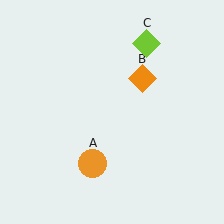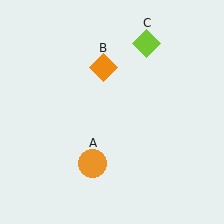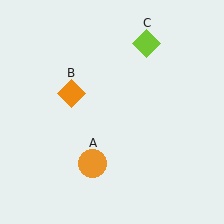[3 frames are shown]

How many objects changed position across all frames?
1 object changed position: orange diamond (object B).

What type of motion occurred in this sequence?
The orange diamond (object B) rotated counterclockwise around the center of the scene.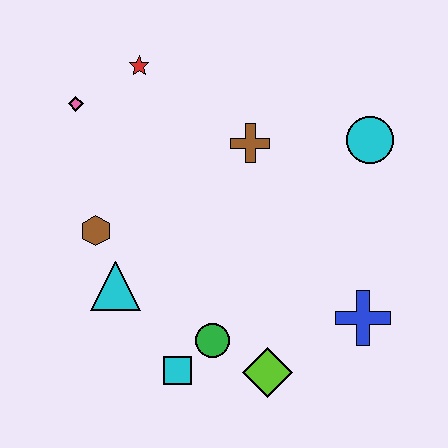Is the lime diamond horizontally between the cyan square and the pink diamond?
No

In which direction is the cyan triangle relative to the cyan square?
The cyan triangle is above the cyan square.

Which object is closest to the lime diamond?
The green circle is closest to the lime diamond.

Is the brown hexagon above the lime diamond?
Yes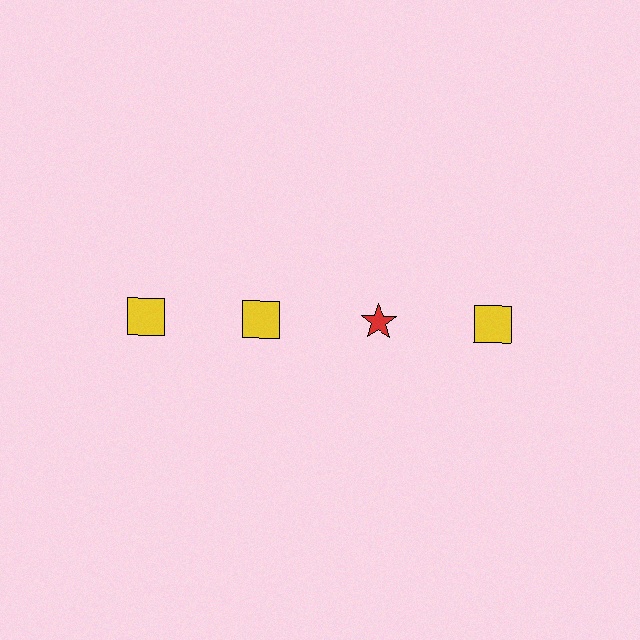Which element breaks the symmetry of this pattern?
The red star in the top row, center column breaks the symmetry. All other shapes are yellow squares.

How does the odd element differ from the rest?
It differs in both color (red instead of yellow) and shape (star instead of square).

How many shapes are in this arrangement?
There are 4 shapes arranged in a grid pattern.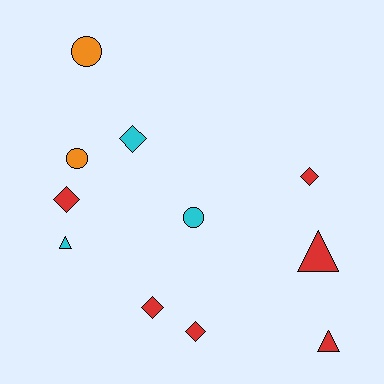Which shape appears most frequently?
Diamond, with 5 objects.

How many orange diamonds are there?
There are no orange diamonds.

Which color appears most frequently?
Red, with 6 objects.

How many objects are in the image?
There are 11 objects.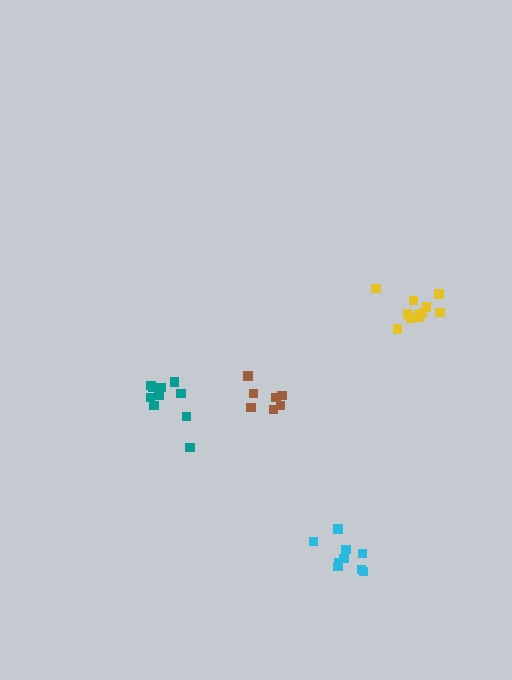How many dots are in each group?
Group 1: 9 dots, Group 2: 7 dots, Group 3: 10 dots, Group 4: 11 dots (37 total).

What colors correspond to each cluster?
The clusters are colored: cyan, brown, teal, yellow.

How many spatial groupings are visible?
There are 4 spatial groupings.